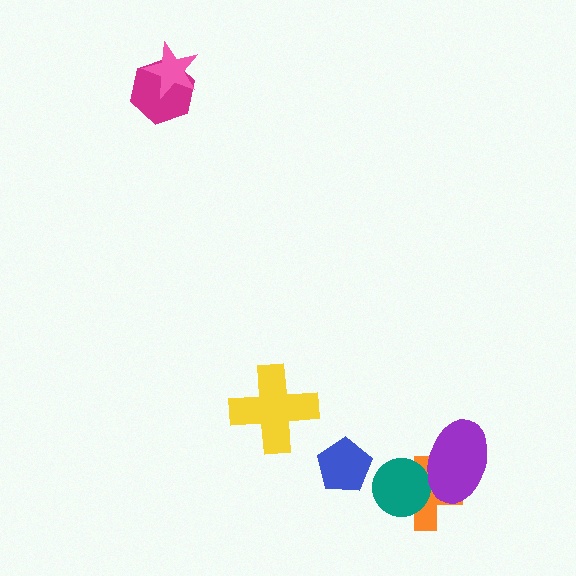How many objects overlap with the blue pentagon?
0 objects overlap with the blue pentagon.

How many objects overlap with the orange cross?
2 objects overlap with the orange cross.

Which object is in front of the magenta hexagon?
The pink star is in front of the magenta hexagon.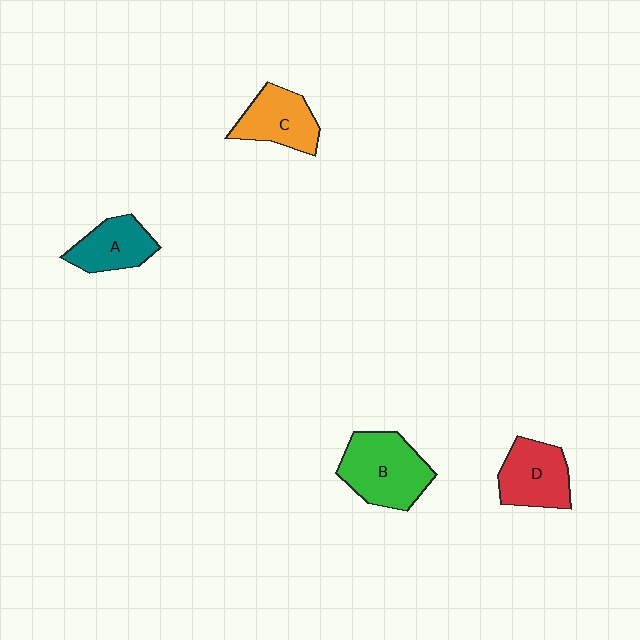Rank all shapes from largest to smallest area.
From largest to smallest: B (green), D (red), C (orange), A (teal).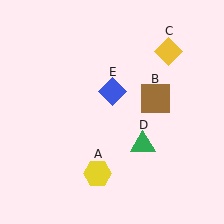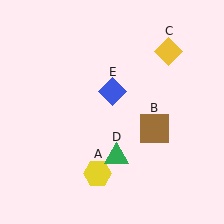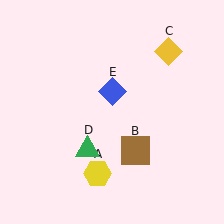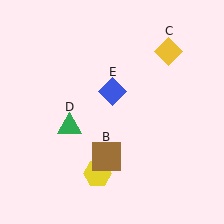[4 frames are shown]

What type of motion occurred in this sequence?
The brown square (object B), green triangle (object D) rotated clockwise around the center of the scene.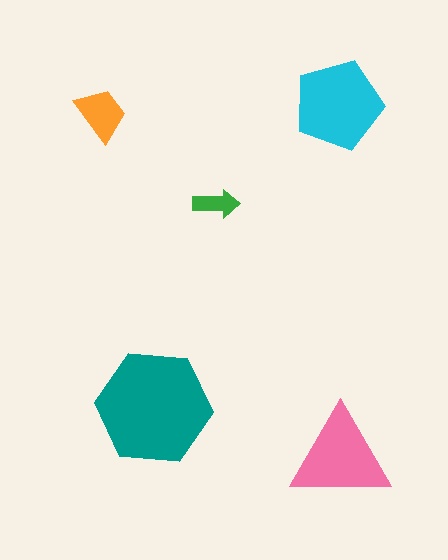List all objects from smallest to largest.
The green arrow, the orange trapezoid, the pink triangle, the cyan pentagon, the teal hexagon.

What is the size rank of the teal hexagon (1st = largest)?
1st.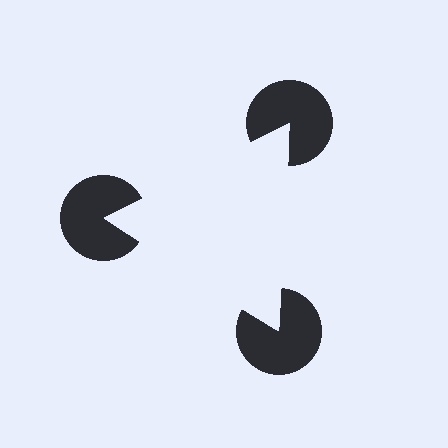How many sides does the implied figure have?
3 sides.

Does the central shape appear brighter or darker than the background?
It typically appears slightly brighter than the background, even though no actual brightness change is drawn.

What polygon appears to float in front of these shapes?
An illusory triangle — its edges are inferred from the aligned wedge cuts in the pac-man discs, not physically drawn.